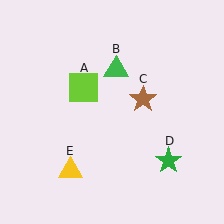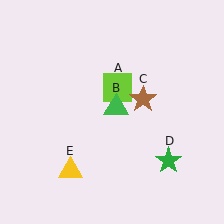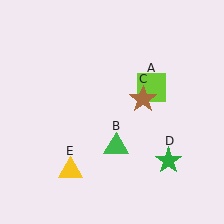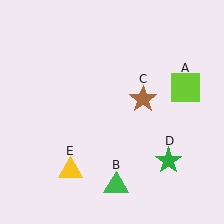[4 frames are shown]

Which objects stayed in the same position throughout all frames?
Brown star (object C) and green star (object D) and yellow triangle (object E) remained stationary.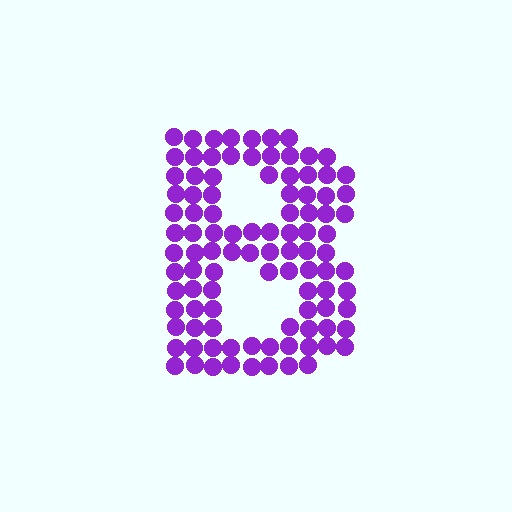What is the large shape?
The large shape is the letter B.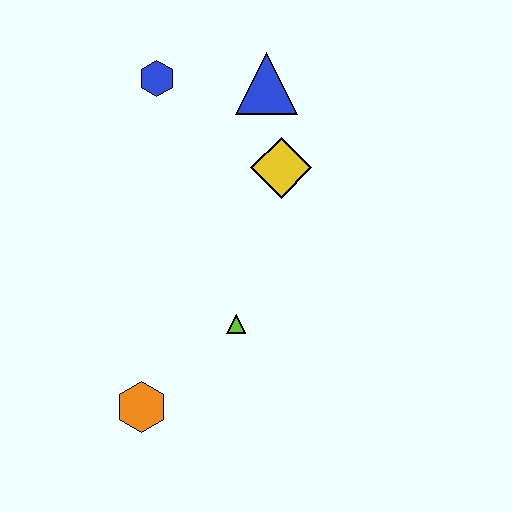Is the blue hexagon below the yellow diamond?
No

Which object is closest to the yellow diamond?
The blue triangle is closest to the yellow diamond.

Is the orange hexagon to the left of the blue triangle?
Yes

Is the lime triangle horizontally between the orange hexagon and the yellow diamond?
Yes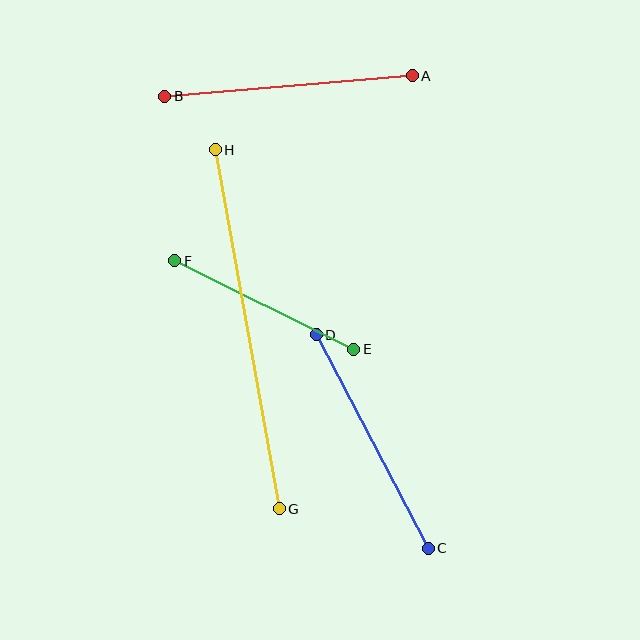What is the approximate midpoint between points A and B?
The midpoint is at approximately (289, 86) pixels.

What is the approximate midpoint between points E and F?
The midpoint is at approximately (264, 305) pixels.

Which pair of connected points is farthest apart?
Points G and H are farthest apart.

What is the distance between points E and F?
The distance is approximately 200 pixels.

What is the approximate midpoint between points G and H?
The midpoint is at approximately (247, 329) pixels.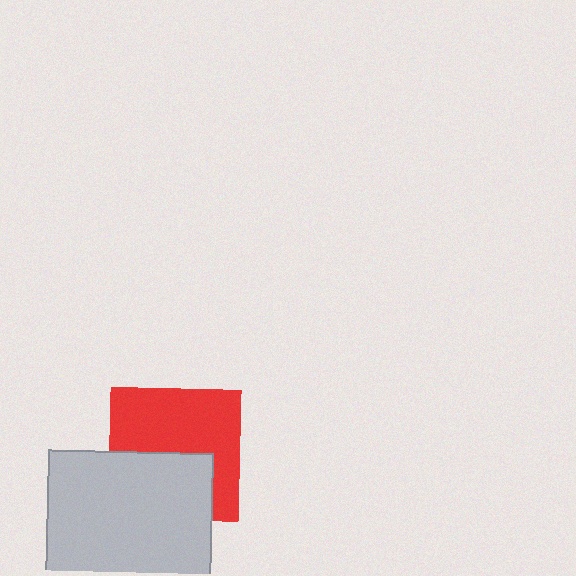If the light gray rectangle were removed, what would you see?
You would see the complete red square.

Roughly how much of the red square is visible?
About half of it is visible (roughly 59%).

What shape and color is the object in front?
The object in front is a light gray rectangle.